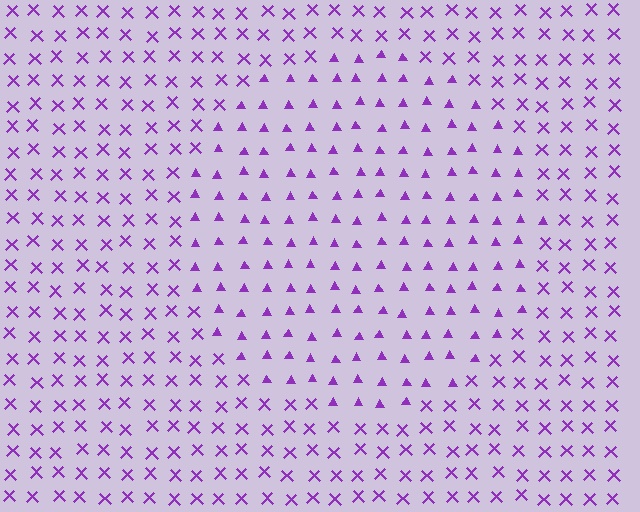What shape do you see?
I see a circle.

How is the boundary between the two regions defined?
The boundary is defined by a change in element shape: triangles inside vs. X marks outside. All elements share the same color and spacing.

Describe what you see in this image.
The image is filled with small purple elements arranged in a uniform grid. A circle-shaped region contains triangles, while the surrounding area contains X marks. The boundary is defined purely by the change in element shape.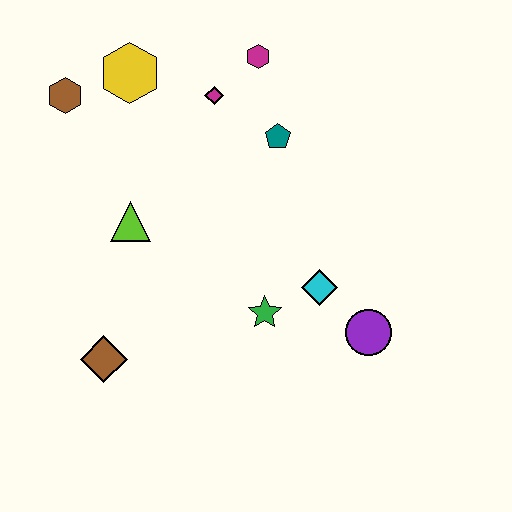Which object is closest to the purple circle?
The cyan diamond is closest to the purple circle.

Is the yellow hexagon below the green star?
No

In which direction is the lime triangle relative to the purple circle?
The lime triangle is to the left of the purple circle.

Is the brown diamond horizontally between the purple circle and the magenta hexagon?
No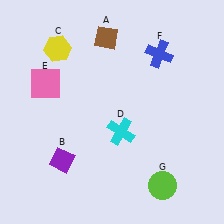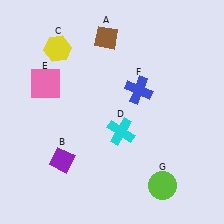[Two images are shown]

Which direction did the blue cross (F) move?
The blue cross (F) moved down.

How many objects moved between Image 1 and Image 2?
1 object moved between the two images.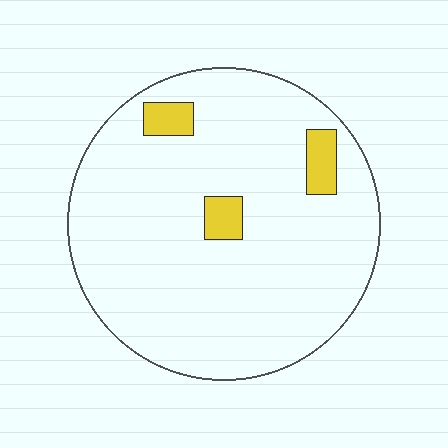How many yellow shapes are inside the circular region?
3.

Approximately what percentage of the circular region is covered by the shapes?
Approximately 5%.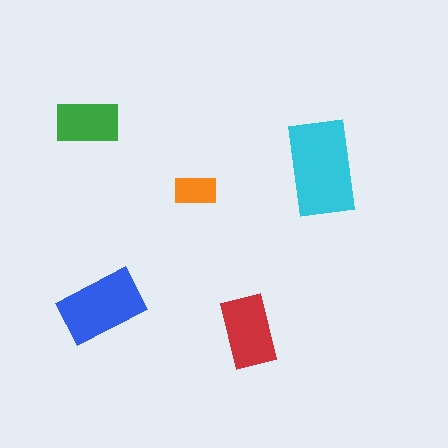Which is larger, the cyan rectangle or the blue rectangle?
The cyan one.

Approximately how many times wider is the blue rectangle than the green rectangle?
About 1.5 times wider.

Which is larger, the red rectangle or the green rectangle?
The red one.